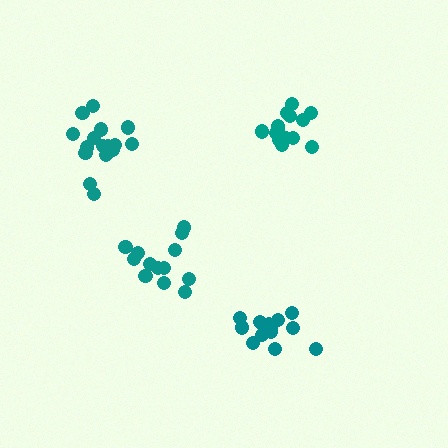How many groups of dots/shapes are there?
There are 4 groups.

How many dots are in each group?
Group 1: 15 dots, Group 2: 13 dots, Group 3: 16 dots, Group 4: 17 dots (61 total).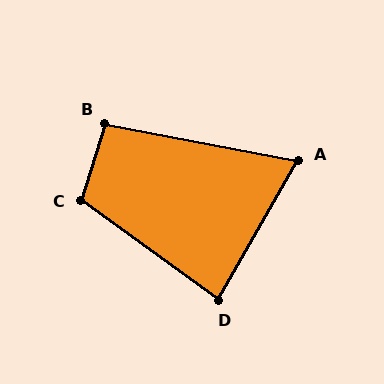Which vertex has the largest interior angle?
C, at approximately 109 degrees.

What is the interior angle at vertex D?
Approximately 84 degrees (acute).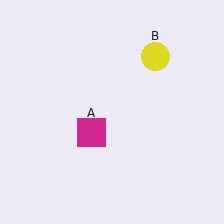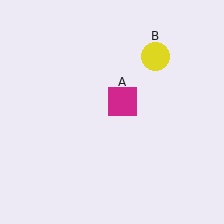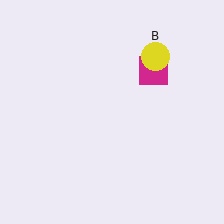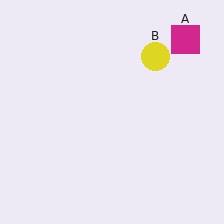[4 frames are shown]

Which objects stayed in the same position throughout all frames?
Yellow circle (object B) remained stationary.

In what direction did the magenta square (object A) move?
The magenta square (object A) moved up and to the right.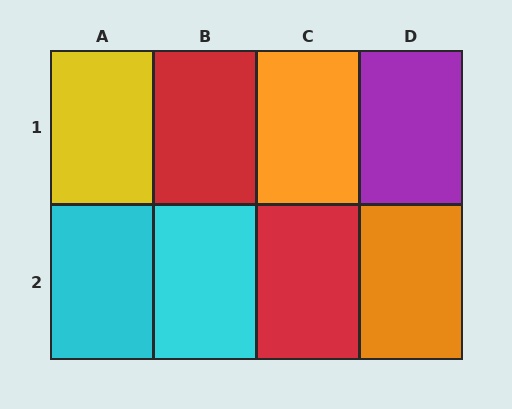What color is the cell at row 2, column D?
Orange.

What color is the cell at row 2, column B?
Cyan.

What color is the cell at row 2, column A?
Cyan.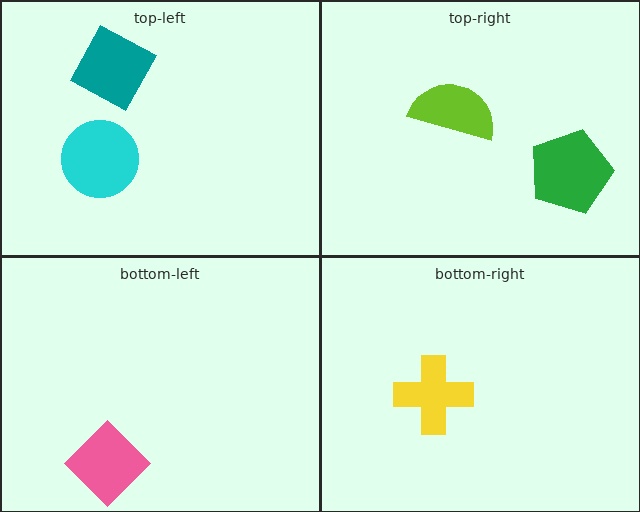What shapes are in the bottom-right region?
The yellow cross.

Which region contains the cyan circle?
The top-left region.